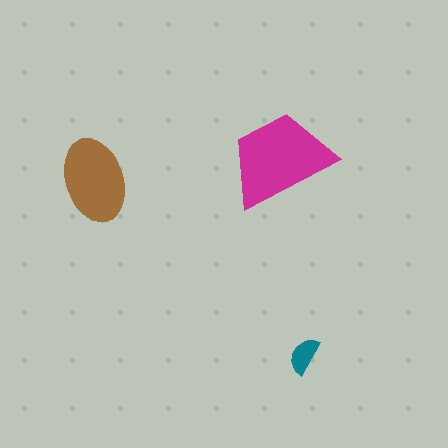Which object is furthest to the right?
The teal semicircle is rightmost.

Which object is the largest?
The magenta trapezoid.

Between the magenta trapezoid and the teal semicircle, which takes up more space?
The magenta trapezoid.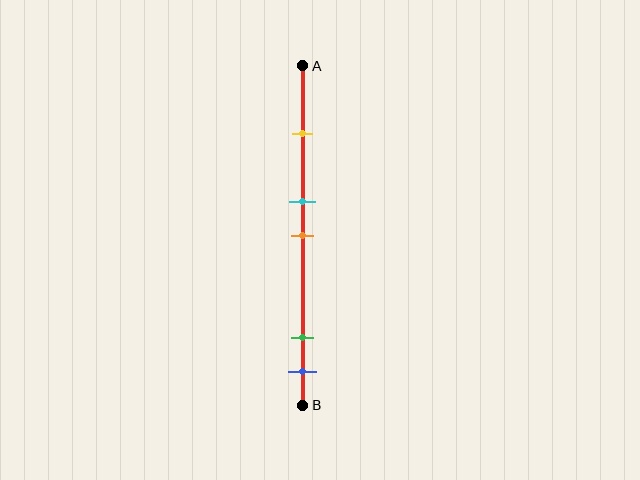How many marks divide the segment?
There are 5 marks dividing the segment.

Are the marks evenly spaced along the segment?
No, the marks are not evenly spaced.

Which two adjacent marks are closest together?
The cyan and orange marks are the closest adjacent pair.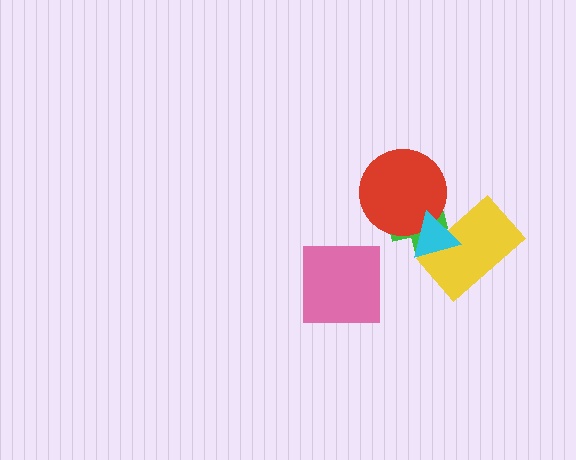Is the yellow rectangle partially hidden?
Yes, it is partially covered by another shape.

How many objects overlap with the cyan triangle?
3 objects overlap with the cyan triangle.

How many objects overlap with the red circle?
2 objects overlap with the red circle.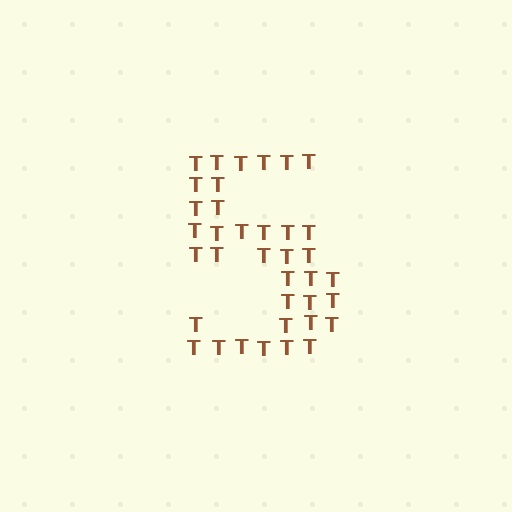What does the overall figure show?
The overall figure shows the digit 5.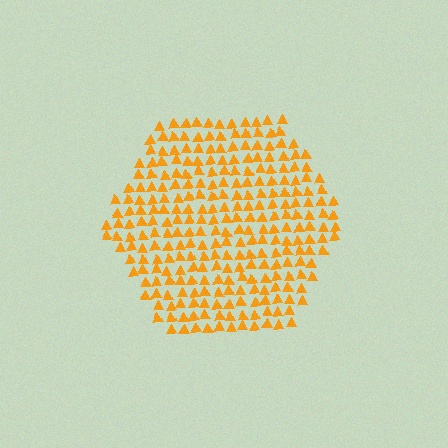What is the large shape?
The large shape is a hexagon.